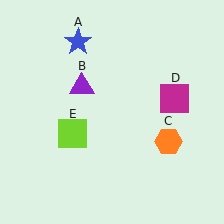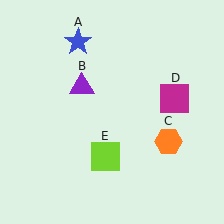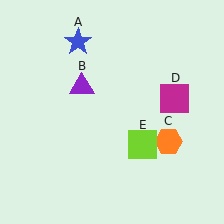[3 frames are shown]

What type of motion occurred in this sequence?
The lime square (object E) rotated counterclockwise around the center of the scene.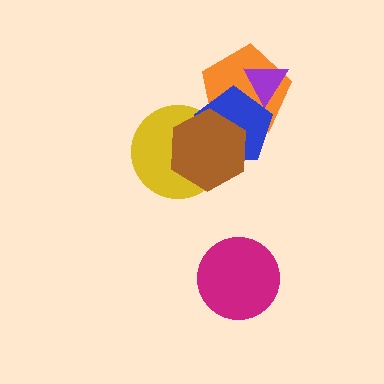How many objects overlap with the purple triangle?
2 objects overlap with the purple triangle.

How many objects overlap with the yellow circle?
2 objects overlap with the yellow circle.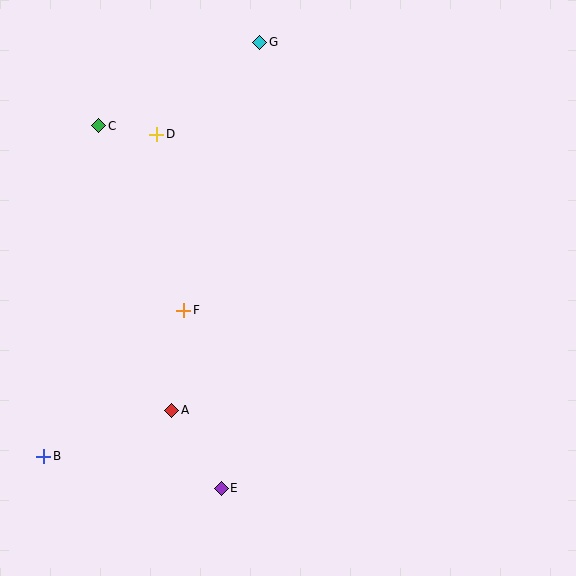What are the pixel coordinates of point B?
Point B is at (44, 456).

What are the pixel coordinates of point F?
Point F is at (184, 310).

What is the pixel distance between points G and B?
The distance between G and B is 467 pixels.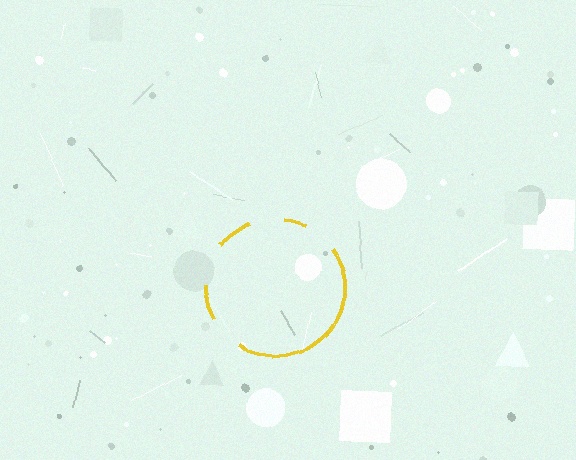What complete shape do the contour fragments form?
The contour fragments form a circle.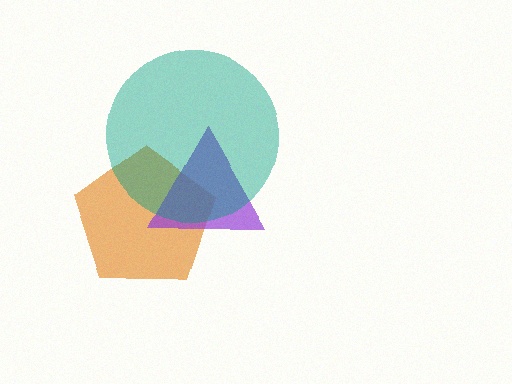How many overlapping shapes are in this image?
There are 3 overlapping shapes in the image.